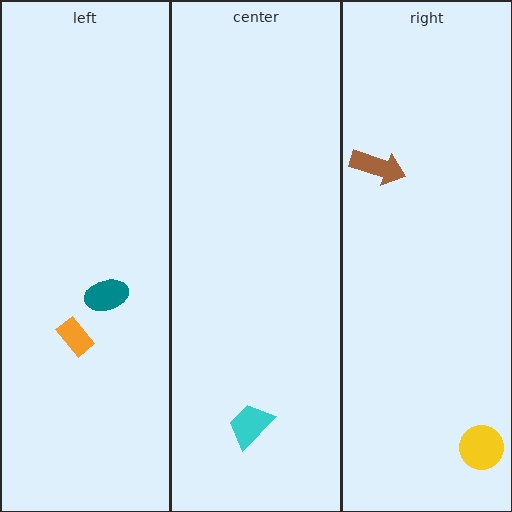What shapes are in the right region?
The brown arrow, the yellow circle.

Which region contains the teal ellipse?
The left region.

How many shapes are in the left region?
2.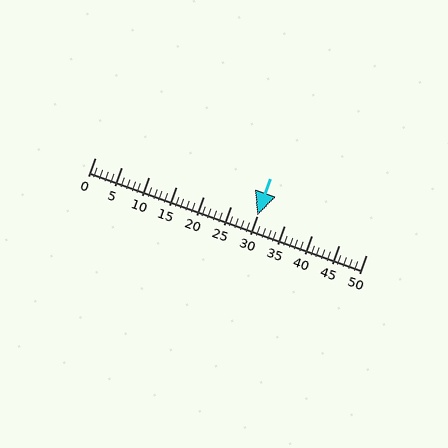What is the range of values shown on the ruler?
The ruler shows values from 0 to 50.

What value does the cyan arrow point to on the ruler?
The cyan arrow points to approximately 30.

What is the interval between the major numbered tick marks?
The major tick marks are spaced 5 units apart.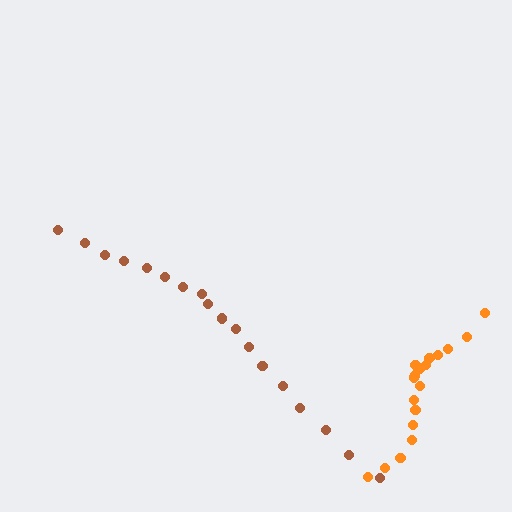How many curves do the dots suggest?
There are 2 distinct paths.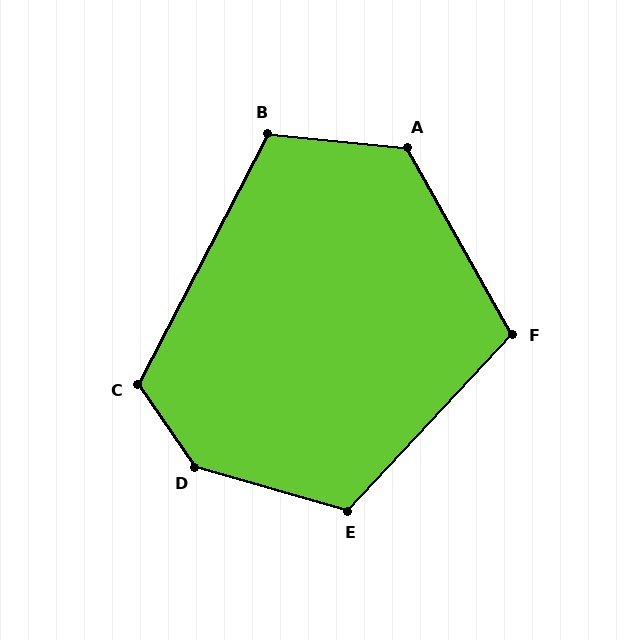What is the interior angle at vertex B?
Approximately 112 degrees (obtuse).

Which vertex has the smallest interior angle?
F, at approximately 108 degrees.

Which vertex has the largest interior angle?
D, at approximately 141 degrees.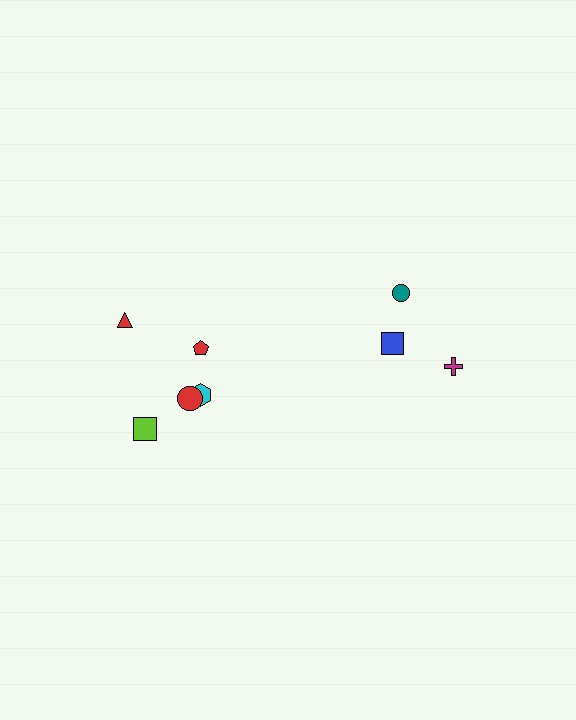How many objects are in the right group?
There are 3 objects.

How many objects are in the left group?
There are 5 objects.